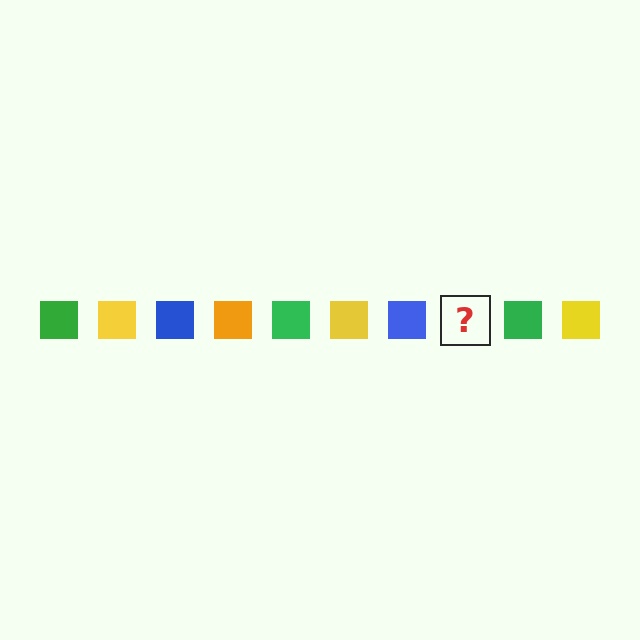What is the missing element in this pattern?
The missing element is an orange square.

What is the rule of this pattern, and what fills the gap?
The rule is that the pattern cycles through green, yellow, blue, orange squares. The gap should be filled with an orange square.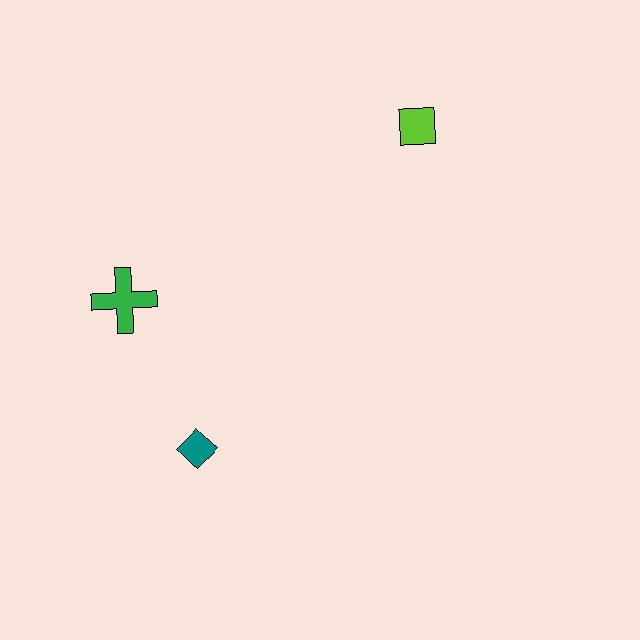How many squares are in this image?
There is 1 square.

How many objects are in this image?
There are 3 objects.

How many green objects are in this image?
There is 1 green object.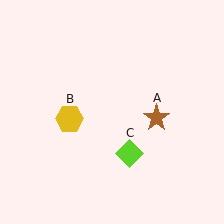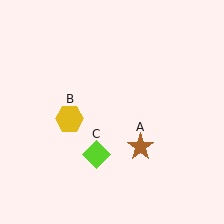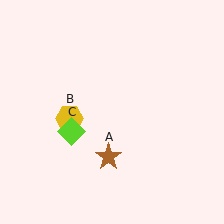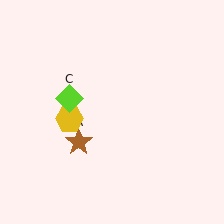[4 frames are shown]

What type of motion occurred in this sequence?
The brown star (object A), lime diamond (object C) rotated clockwise around the center of the scene.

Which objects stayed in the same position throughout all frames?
Yellow hexagon (object B) remained stationary.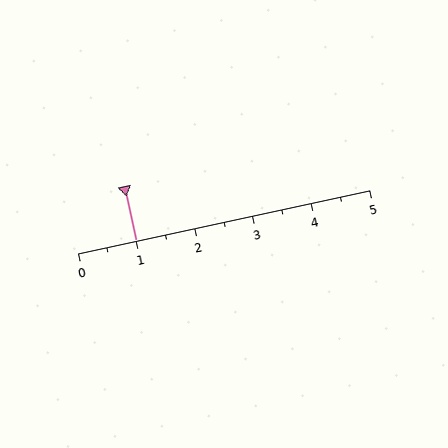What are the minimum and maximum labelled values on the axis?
The axis runs from 0 to 5.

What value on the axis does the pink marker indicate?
The marker indicates approximately 1.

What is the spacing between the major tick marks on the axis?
The major ticks are spaced 1 apart.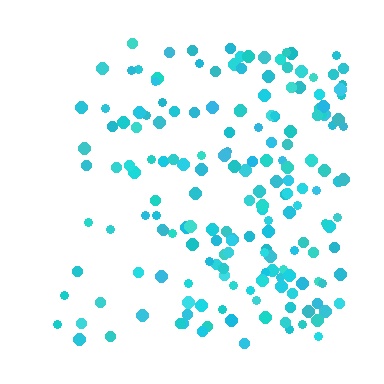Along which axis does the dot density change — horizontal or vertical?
Horizontal.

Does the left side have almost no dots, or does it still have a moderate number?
Still a moderate number, just noticeably fewer than the right.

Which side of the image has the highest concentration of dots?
The right.